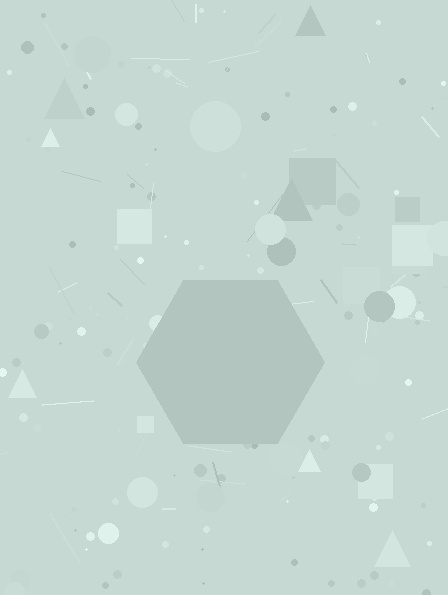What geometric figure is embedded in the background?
A hexagon is embedded in the background.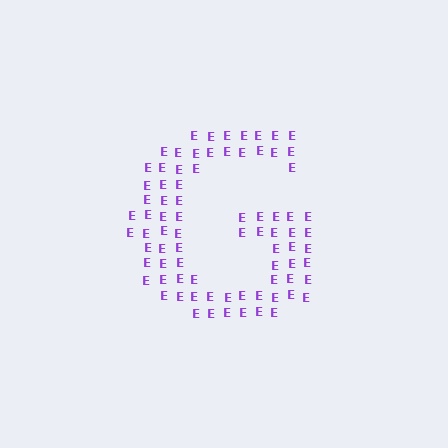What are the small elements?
The small elements are letter E's.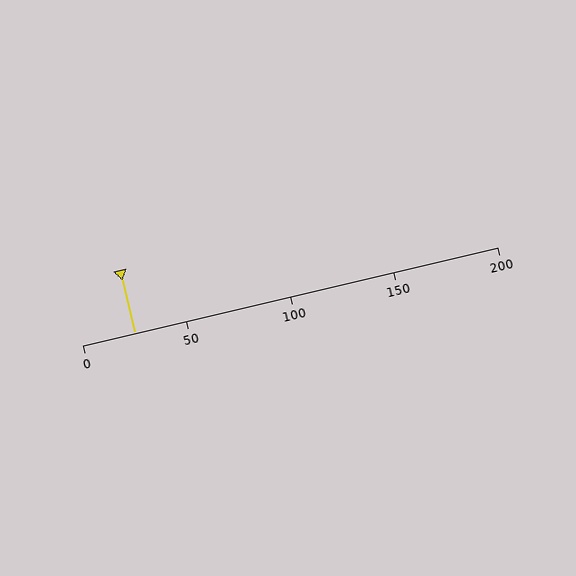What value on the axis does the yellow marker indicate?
The marker indicates approximately 25.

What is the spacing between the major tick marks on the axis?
The major ticks are spaced 50 apart.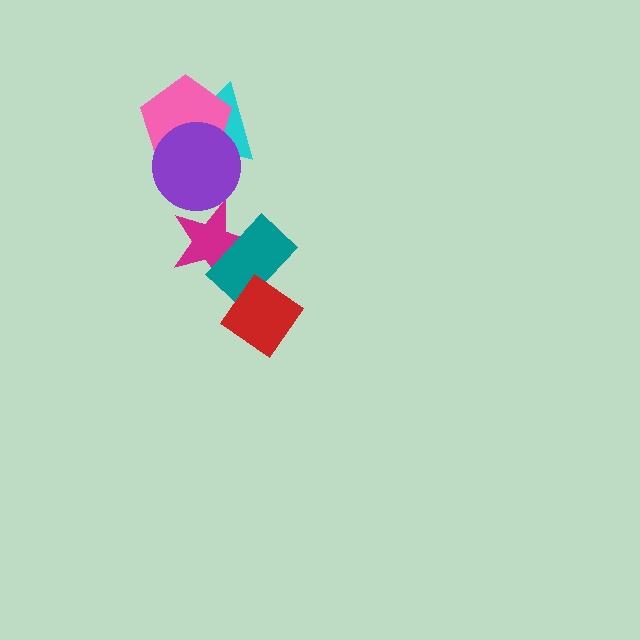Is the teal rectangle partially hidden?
Yes, it is partially covered by another shape.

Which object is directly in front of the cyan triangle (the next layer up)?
The pink pentagon is directly in front of the cyan triangle.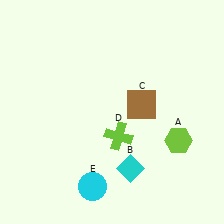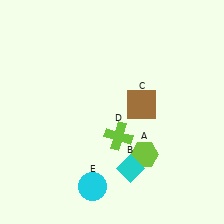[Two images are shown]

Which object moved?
The lime hexagon (A) moved left.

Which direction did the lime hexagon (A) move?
The lime hexagon (A) moved left.